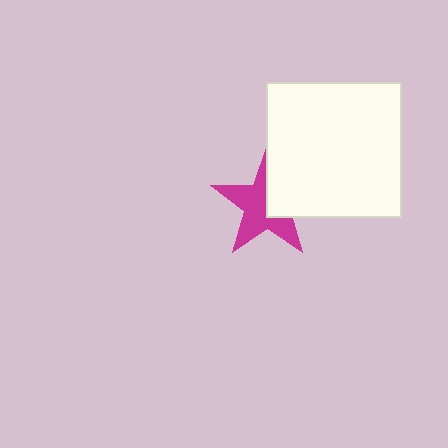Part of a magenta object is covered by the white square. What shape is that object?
It is a star.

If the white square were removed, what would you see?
You would see the complete magenta star.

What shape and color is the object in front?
The object in front is a white square.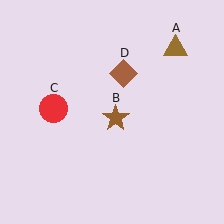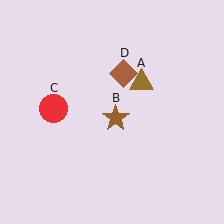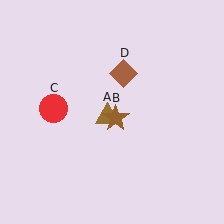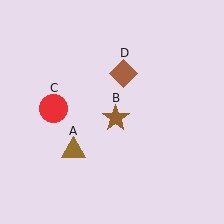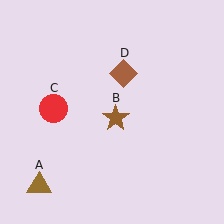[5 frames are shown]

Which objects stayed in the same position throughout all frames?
Brown star (object B) and red circle (object C) and brown diamond (object D) remained stationary.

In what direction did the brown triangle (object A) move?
The brown triangle (object A) moved down and to the left.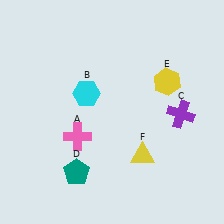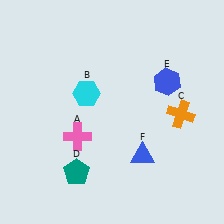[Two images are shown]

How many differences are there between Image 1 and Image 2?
There are 3 differences between the two images.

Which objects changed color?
C changed from purple to orange. E changed from yellow to blue. F changed from yellow to blue.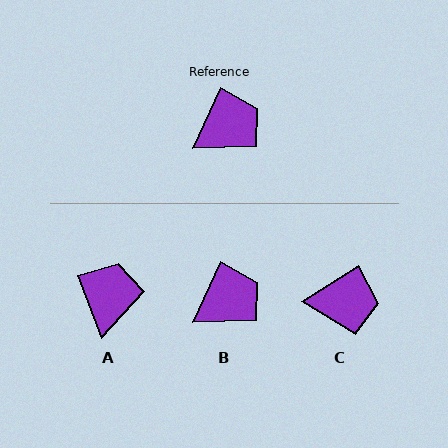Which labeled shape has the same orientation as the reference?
B.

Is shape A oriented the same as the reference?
No, it is off by about 46 degrees.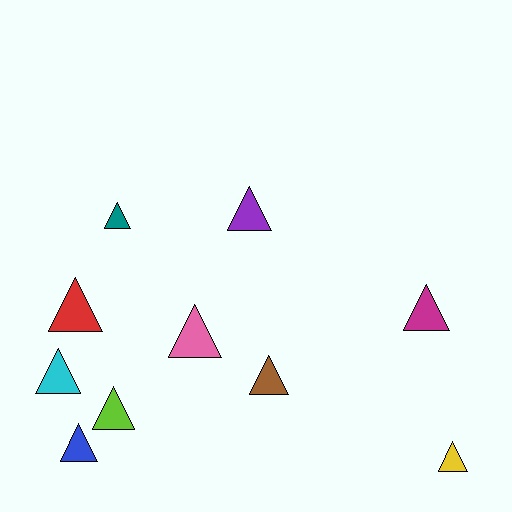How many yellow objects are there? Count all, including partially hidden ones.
There is 1 yellow object.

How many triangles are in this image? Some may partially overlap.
There are 10 triangles.